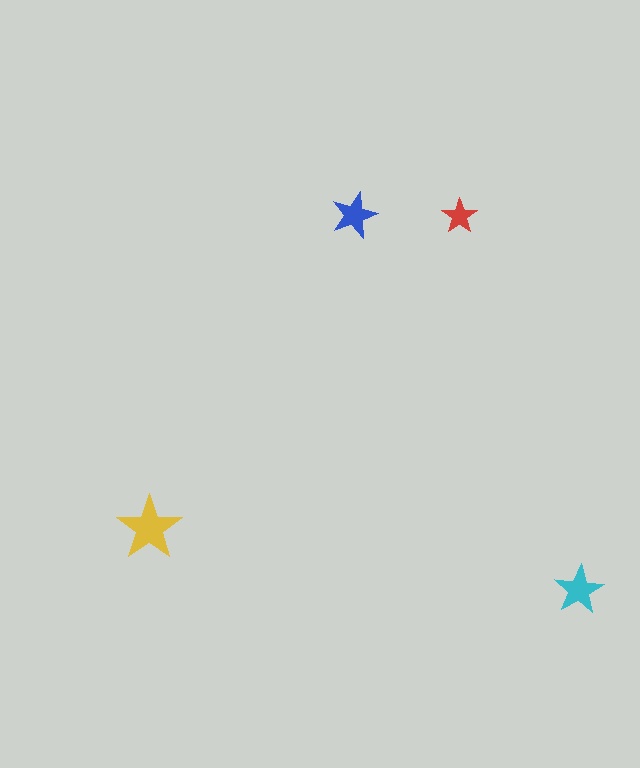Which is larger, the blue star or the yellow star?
The yellow one.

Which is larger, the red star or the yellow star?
The yellow one.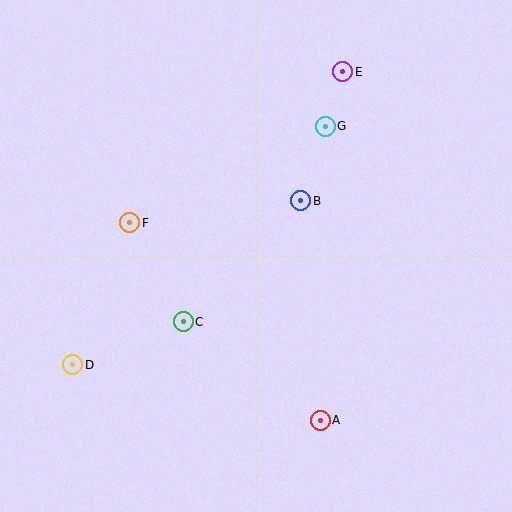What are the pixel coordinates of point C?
Point C is at (183, 322).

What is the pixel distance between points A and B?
The distance between A and B is 220 pixels.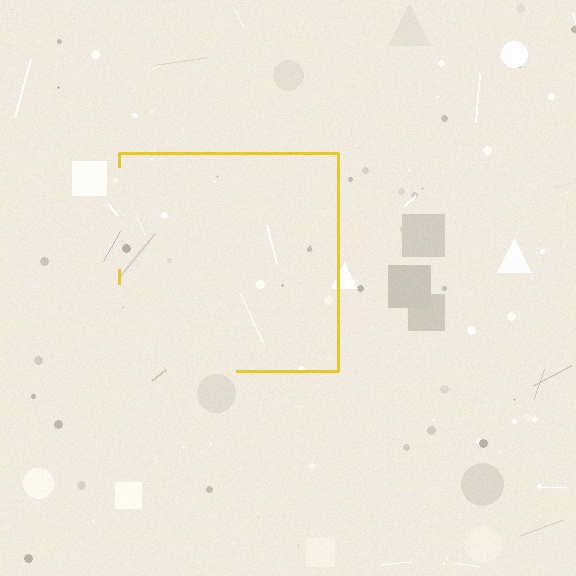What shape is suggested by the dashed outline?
The dashed outline suggests a square.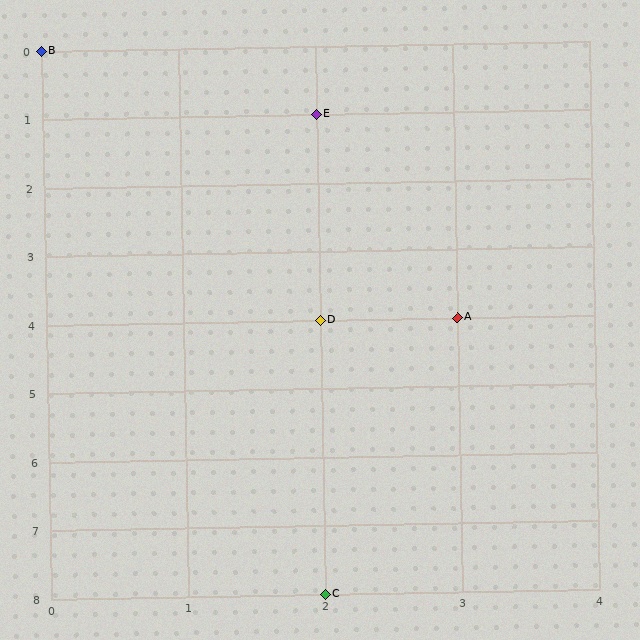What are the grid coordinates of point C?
Point C is at grid coordinates (2, 8).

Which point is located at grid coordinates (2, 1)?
Point E is at (2, 1).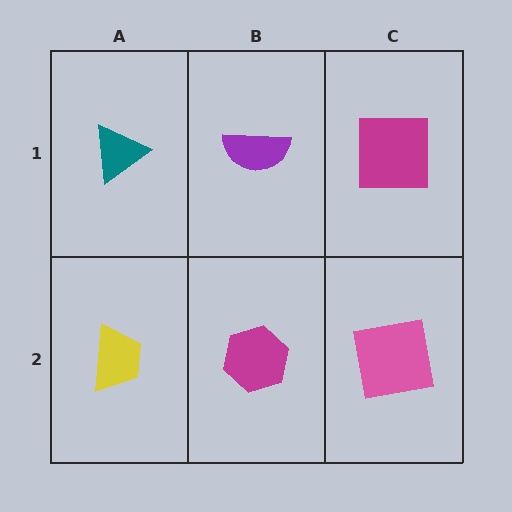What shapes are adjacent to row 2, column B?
A purple semicircle (row 1, column B), a yellow trapezoid (row 2, column A), a pink square (row 2, column C).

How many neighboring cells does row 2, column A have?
2.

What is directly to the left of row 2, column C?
A magenta hexagon.